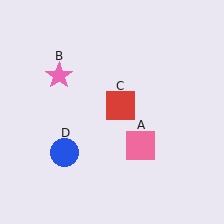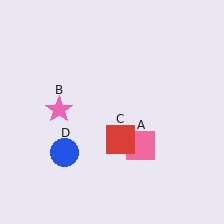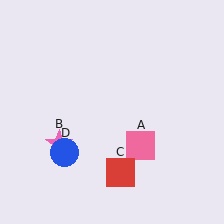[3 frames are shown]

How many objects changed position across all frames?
2 objects changed position: pink star (object B), red square (object C).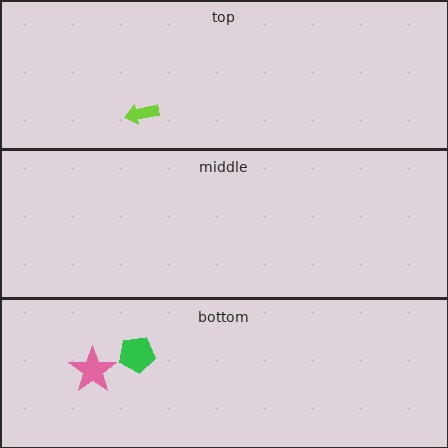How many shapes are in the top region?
1.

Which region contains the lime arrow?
The top region.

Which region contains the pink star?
The bottom region.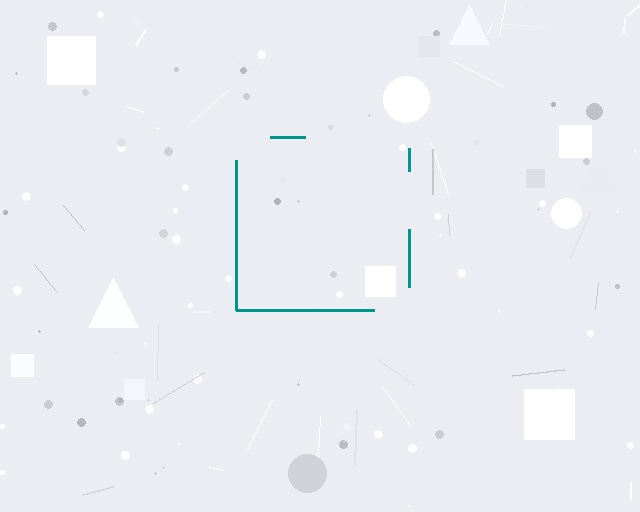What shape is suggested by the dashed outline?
The dashed outline suggests a square.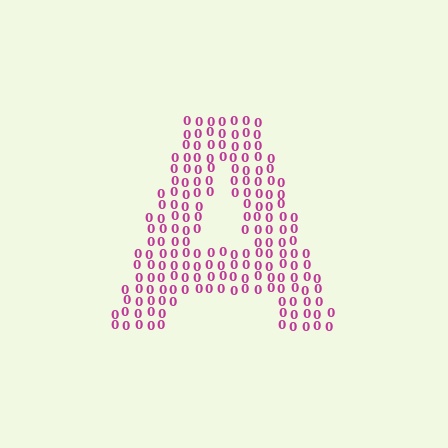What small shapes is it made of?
It is made of small digit 0's.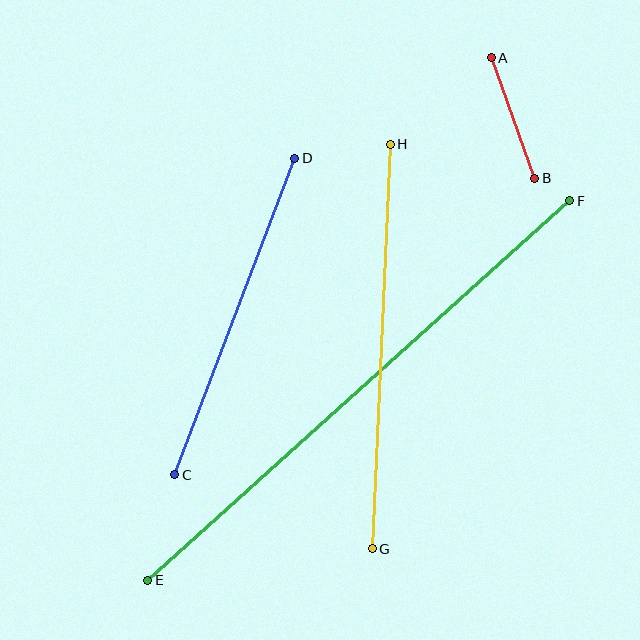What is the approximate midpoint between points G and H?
The midpoint is at approximately (381, 346) pixels.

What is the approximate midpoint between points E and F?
The midpoint is at approximately (359, 391) pixels.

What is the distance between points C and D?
The distance is approximately 339 pixels.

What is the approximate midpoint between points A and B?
The midpoint is at approximately (513, 118) pixels.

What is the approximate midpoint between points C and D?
The midpoint is at approximately (235, 316) pixels.